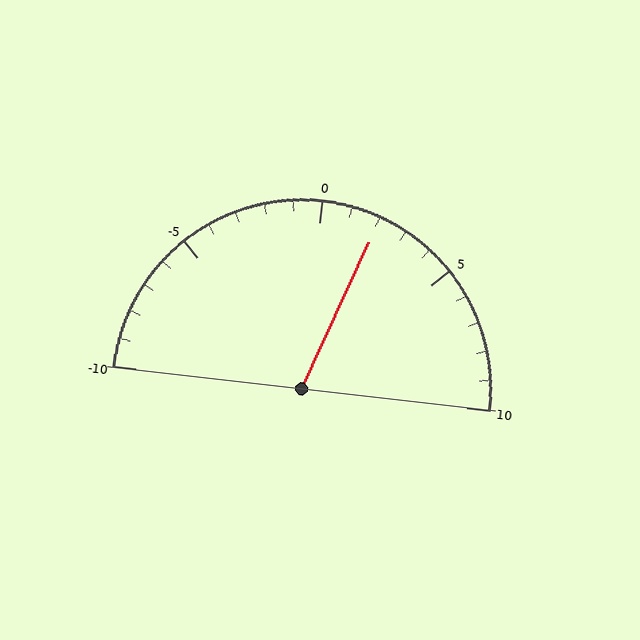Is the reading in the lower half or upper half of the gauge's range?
The reading is in the upper half of the range (-10 to 10).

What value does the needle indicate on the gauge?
The needle indicates approximately 2.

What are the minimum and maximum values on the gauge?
The gauge ranges from -10 to 10.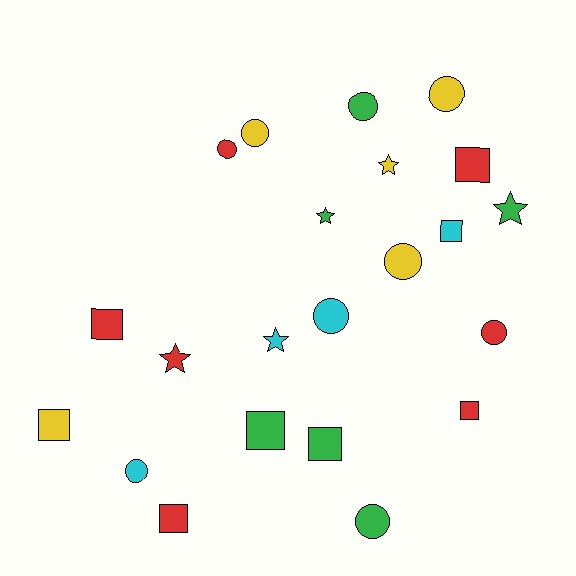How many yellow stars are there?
There is 1 yellow star.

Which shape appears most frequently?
Circle, with 9 objects.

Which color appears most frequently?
Red, with 7 objects.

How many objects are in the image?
There are 22 objects.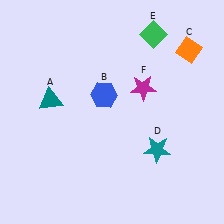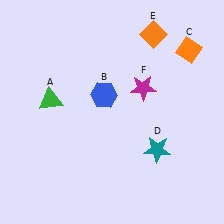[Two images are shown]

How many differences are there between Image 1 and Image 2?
There are 2 differences between the two images.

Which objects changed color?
A changed from teal to green. E changed from green to orange.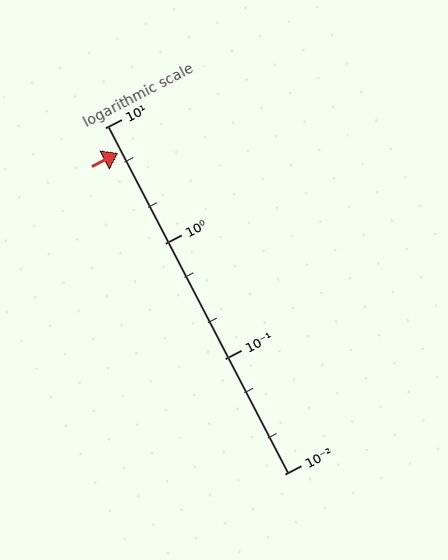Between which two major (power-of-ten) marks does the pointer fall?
The pointer is between 1 and 10.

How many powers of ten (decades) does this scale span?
The scale spans 3 decades, from 0.01 to 10.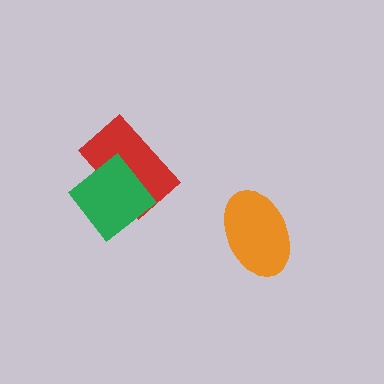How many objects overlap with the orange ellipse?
0 objects overlap with the orange ellipse.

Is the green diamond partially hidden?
No, no other shape covers it.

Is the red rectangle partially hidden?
Yes, it is partially covered by another shape.